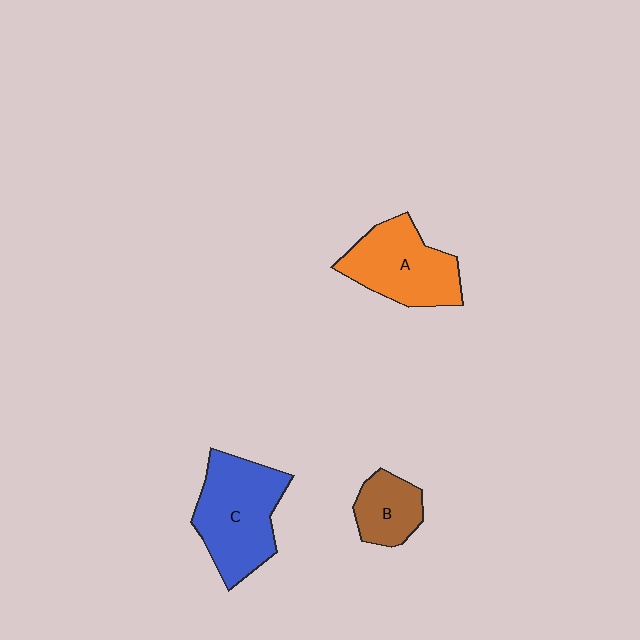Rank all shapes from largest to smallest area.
From largest to smallest: C (blue), A (orange), B (brown).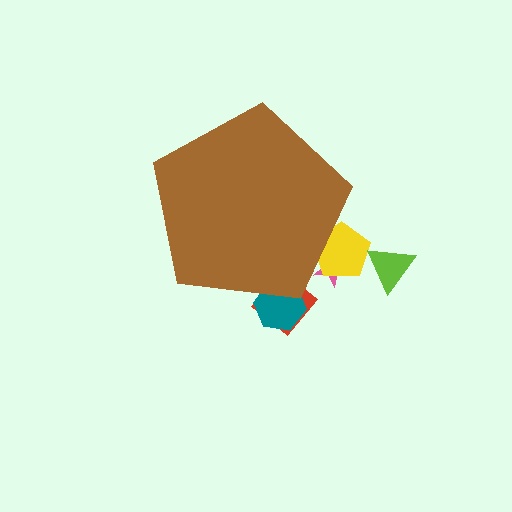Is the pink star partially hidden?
Yes, the pink star is partially hidden behind the brown pentagon.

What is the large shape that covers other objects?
A brown pentagon.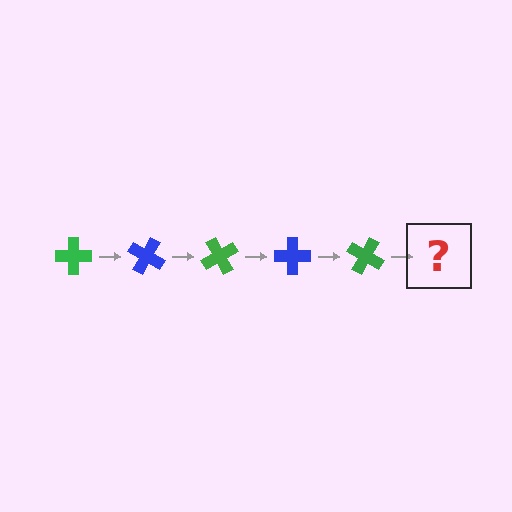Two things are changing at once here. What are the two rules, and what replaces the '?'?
The two rules are that it rotates 30 degrees each step and the color cycles through green and blue. The '?' should be a blue cross, rotated 150 degrees from the start.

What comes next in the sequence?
The next element should be a blue cross, rotated 150 degrees from the start.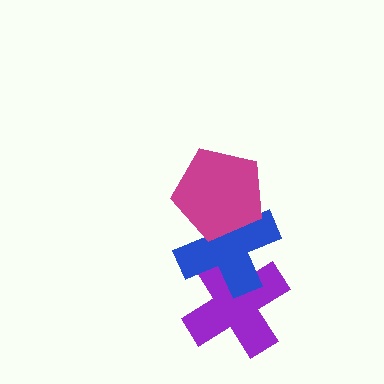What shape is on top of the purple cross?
The blue cross is on top of the purple cross.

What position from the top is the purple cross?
The purple cross is 3rd from the top.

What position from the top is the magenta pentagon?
The magenta pentagon is 1st from the top.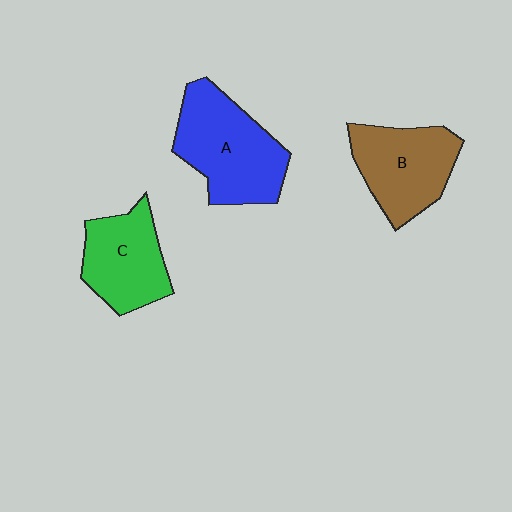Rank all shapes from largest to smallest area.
From largest to smallest: A (blue), B (brown), C (green).